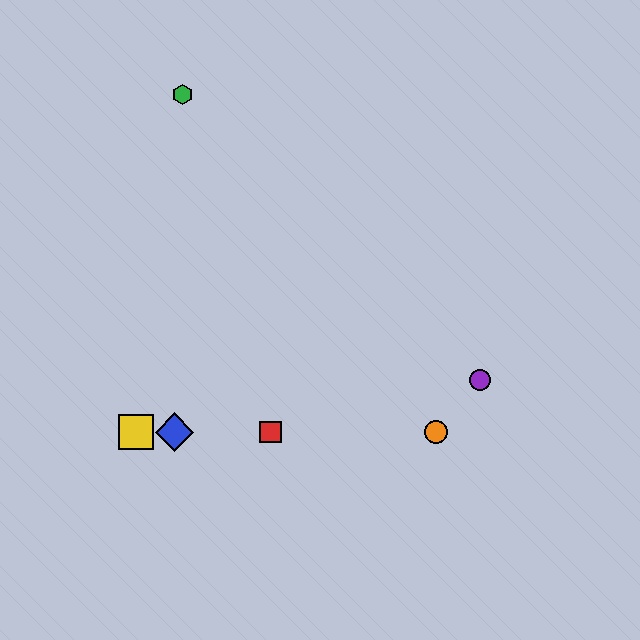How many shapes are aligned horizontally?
4 shapes (the red square, the blue diamond, the yellow square, the orange circle) are aligned horizontally.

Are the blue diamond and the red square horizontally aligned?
Yes, both are at y≈432.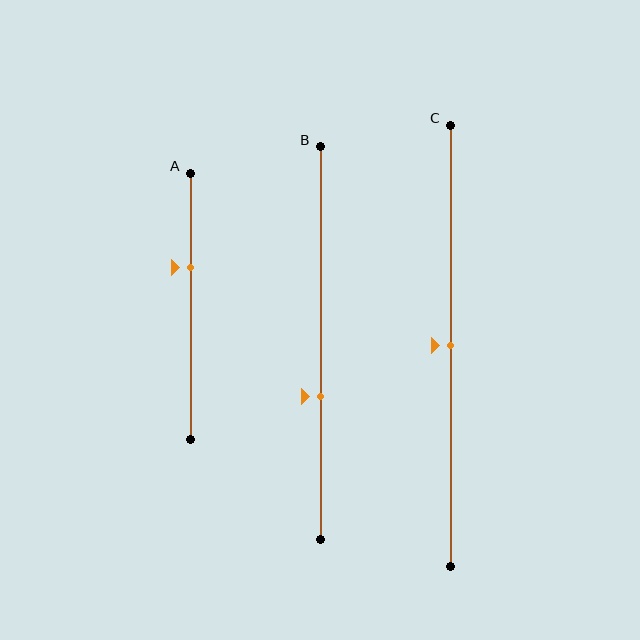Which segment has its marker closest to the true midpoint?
Segment C has its marker closest to the true midpoint.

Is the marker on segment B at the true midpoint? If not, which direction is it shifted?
No, the marker on segment B is shifted downward by about 14% of the segment length.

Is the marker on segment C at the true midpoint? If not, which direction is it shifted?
Yes, the marker on segment C is at the true midpoint.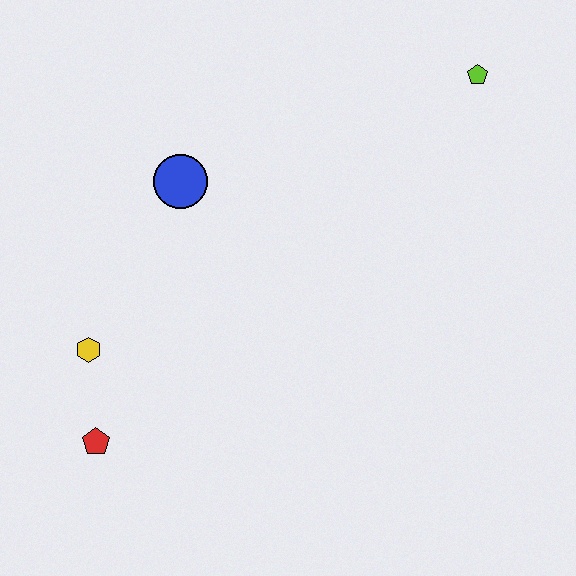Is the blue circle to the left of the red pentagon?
No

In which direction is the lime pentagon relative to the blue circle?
The lime pentagon is to the right of the blue circle.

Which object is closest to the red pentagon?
The yellow hexagon is closest to the red pentagon.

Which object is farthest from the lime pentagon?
The red pentagon is farthest from the lime pentagon.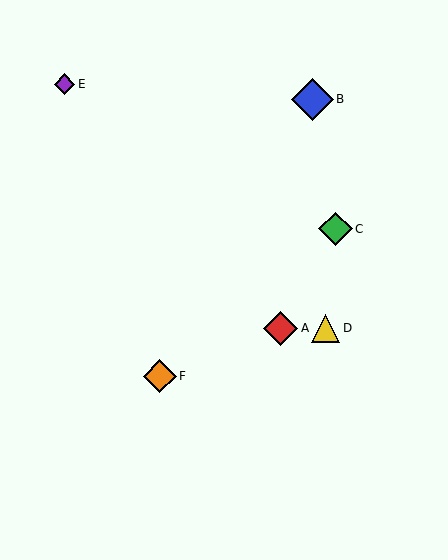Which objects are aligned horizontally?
Objects A, D are aligned horizontally.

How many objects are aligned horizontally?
2 objects (A, D) are aligned horizontally.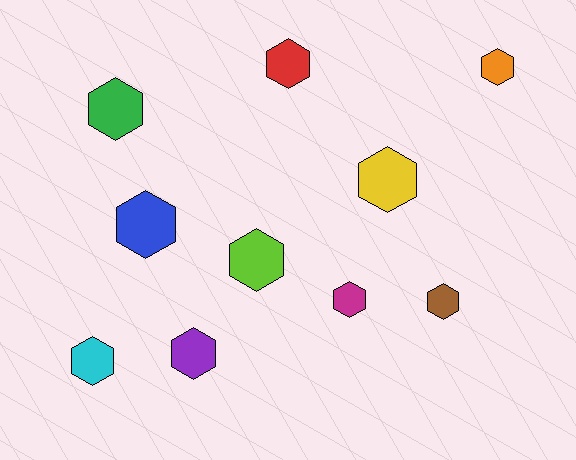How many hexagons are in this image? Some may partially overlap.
There are 10 hexagons.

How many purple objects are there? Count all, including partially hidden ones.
There is 1 purple object.